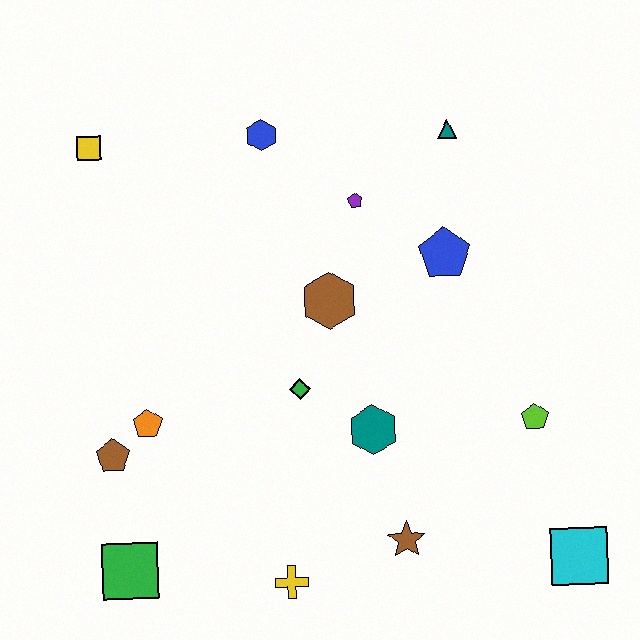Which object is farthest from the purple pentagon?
The green square is farthest from the purple pentagon.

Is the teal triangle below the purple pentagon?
No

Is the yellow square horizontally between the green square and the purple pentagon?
No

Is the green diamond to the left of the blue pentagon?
Yes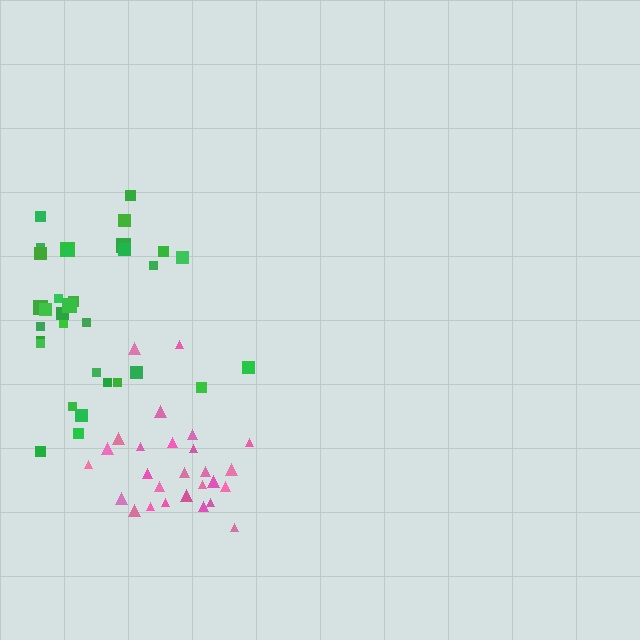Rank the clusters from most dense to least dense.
pink, green.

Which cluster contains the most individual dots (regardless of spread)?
Green (34).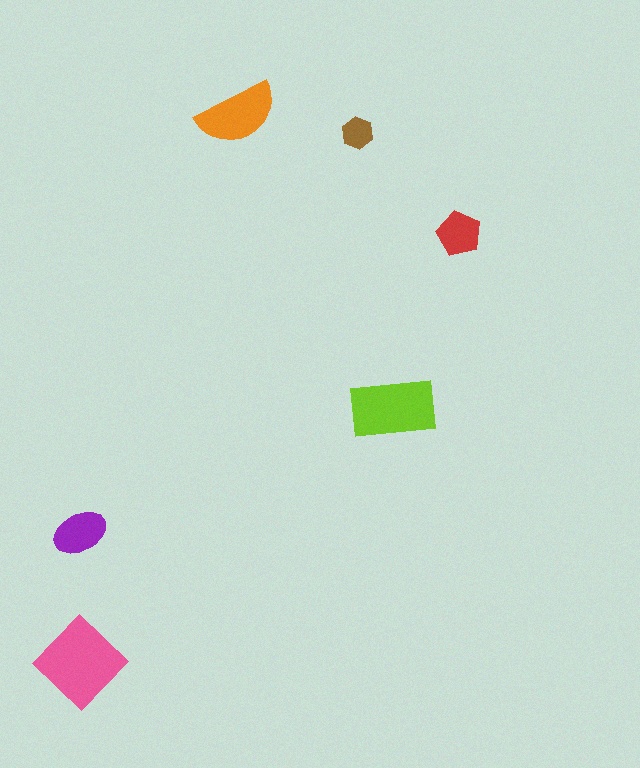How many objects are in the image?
There are 6 objects in the image.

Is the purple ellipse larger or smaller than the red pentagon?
Larger.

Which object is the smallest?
The brown hexagon.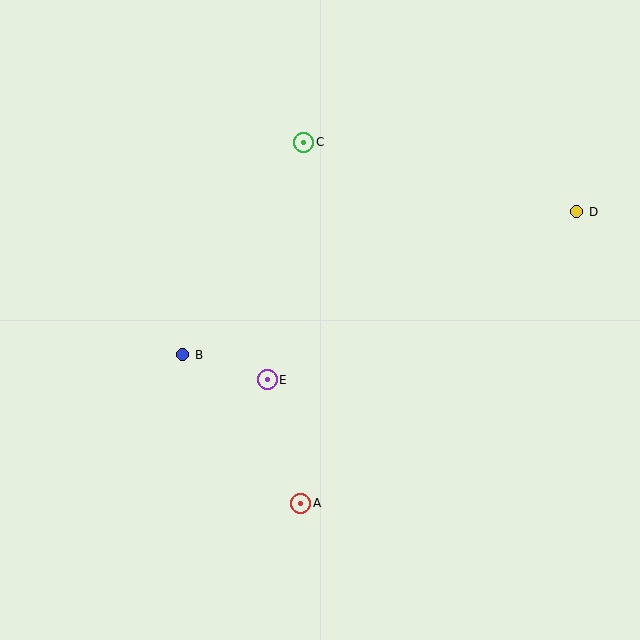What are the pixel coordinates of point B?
Point B is at (183, 355).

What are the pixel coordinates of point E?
Point E is at (267, 380).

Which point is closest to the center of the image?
Point E at (267, 380) is closest to the center.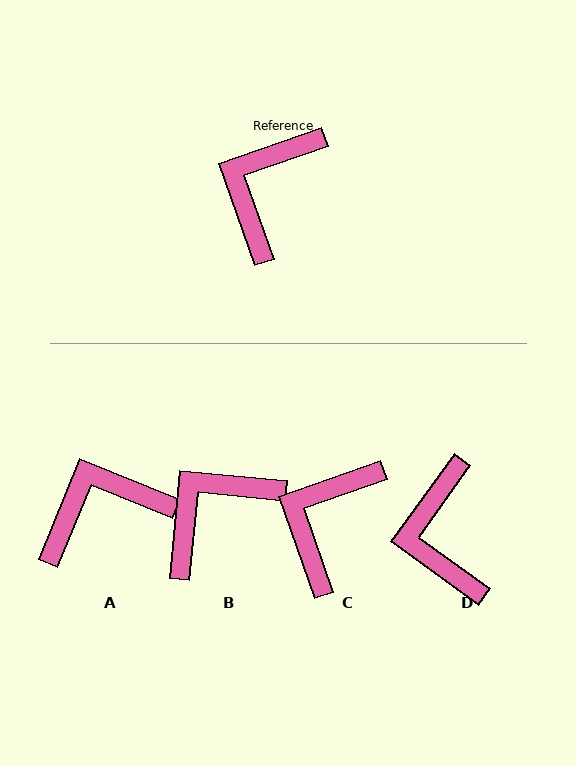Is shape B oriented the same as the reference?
No, it is off by about 25 degrees.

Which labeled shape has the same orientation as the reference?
C.